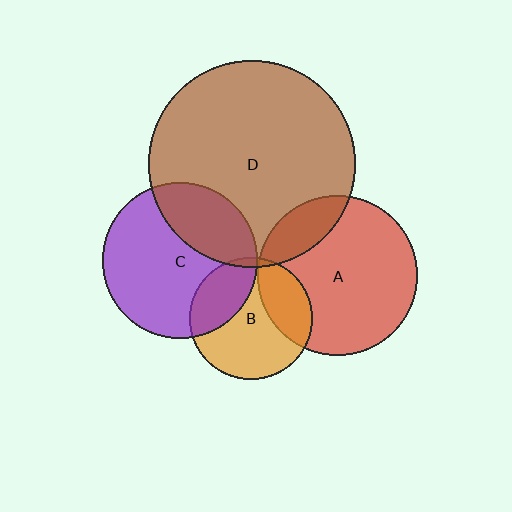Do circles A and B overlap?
Yes.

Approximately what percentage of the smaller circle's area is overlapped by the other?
Approximately 25%.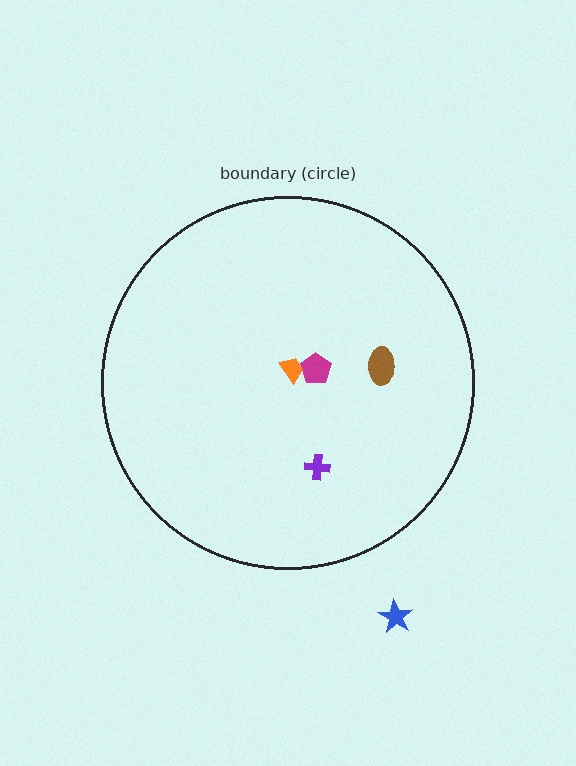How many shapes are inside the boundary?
4 inside, 1 outside.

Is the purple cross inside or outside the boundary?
Inside.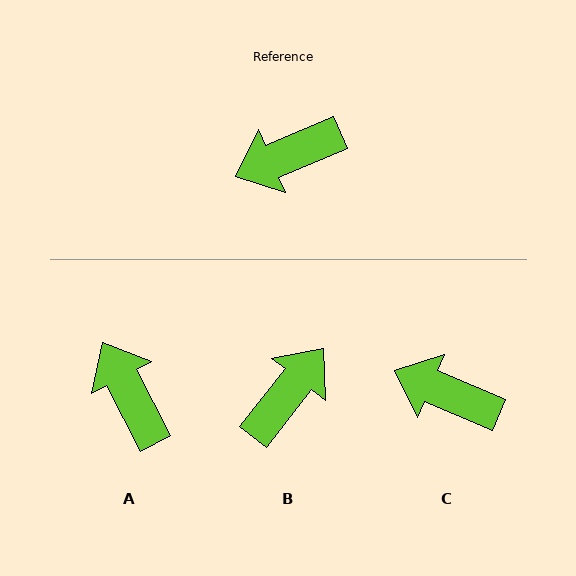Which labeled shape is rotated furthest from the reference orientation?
B, about 151 degrees away.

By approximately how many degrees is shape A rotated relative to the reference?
Approximately 85 degrees clockwise.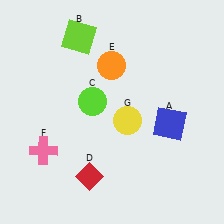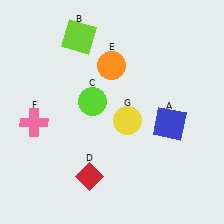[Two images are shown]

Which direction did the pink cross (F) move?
The pink cross (F) moved up.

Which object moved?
The pink cross (F) moved up.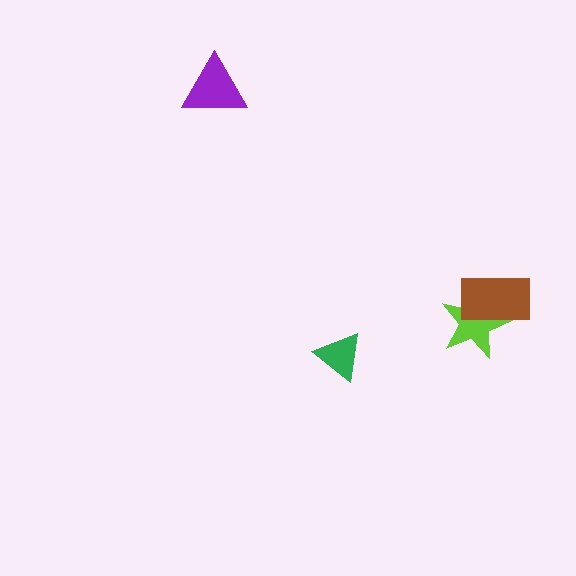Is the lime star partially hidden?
Yes, it is partially covered by another shape.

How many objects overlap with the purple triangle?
0 objects overlap with the purple triangle.